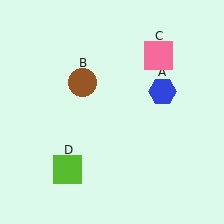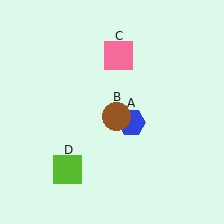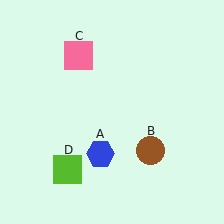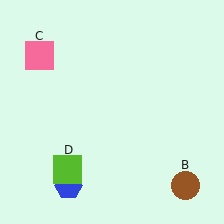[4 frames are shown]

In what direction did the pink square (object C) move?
The pink square (object C) moved left.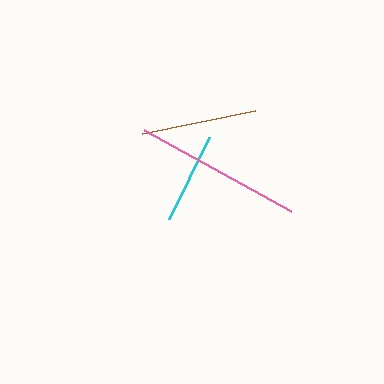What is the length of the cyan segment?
The cyan segment is approximately 91 pixels long.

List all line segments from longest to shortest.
From longest to shortest: pink, brown, cyan.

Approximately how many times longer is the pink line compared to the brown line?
The pink line is approximately 1.4 times the length of the brown line.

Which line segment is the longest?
The pink line is the longest at approximately 167 pixels.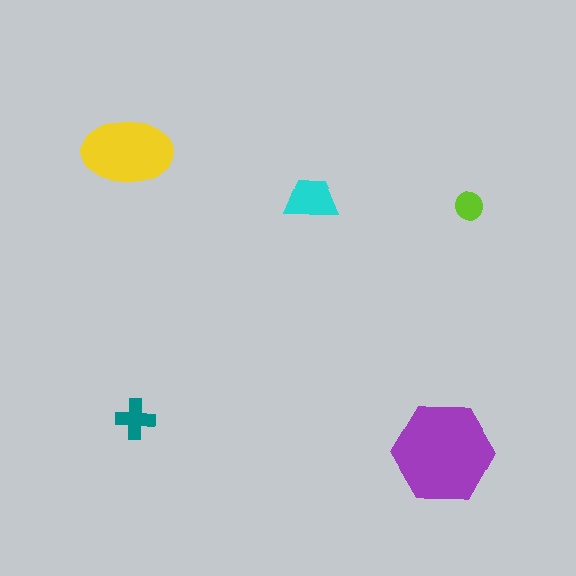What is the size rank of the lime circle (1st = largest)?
5th.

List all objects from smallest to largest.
The lime circle, the teal cross, the cyan trapezoid, the yellow ellipse, the purple hexagon.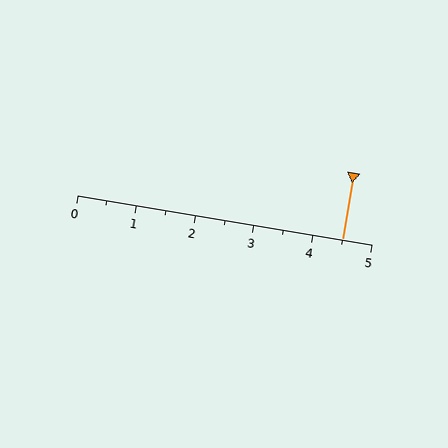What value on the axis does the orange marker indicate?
The marker indicates approximately 4.5.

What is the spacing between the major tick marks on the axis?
The major ticks are spaced 1 apart.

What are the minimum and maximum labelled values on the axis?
The axis runs from 0 to 5.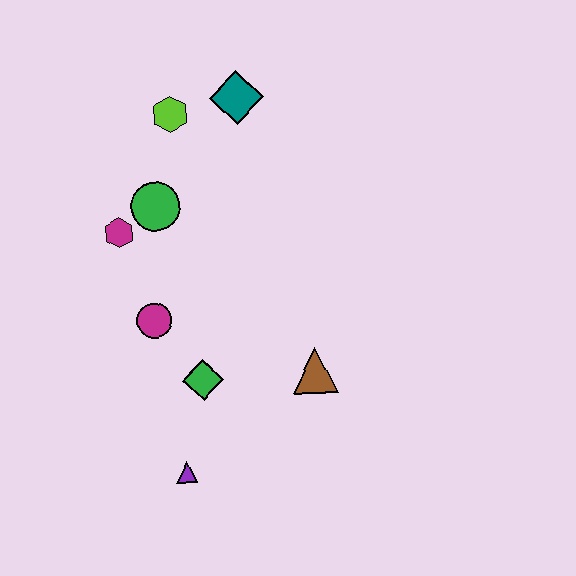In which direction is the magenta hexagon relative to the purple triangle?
The magenta hexagon is above the purple triangle.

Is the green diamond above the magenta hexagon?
No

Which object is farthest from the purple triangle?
The teal diamond is farthest from the purple triangle.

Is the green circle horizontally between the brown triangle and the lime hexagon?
No